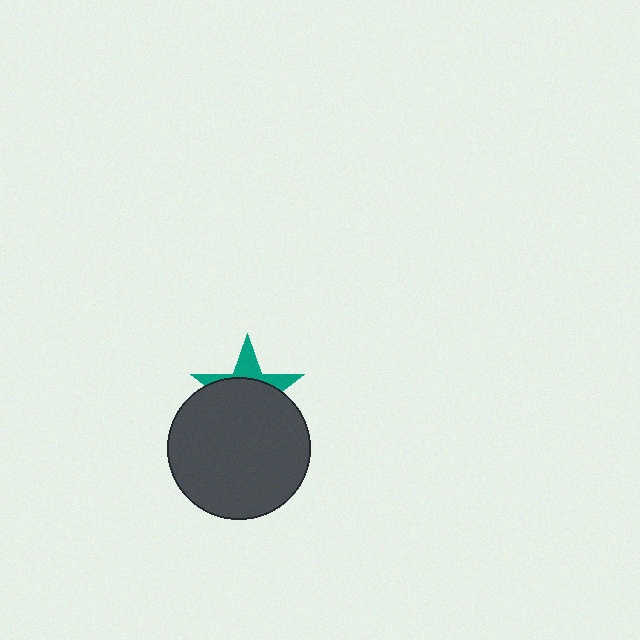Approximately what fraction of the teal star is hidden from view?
Roughly 66% of the teal star is hidden behind the dark gray circle.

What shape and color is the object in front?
The object in front is a dark gray circle.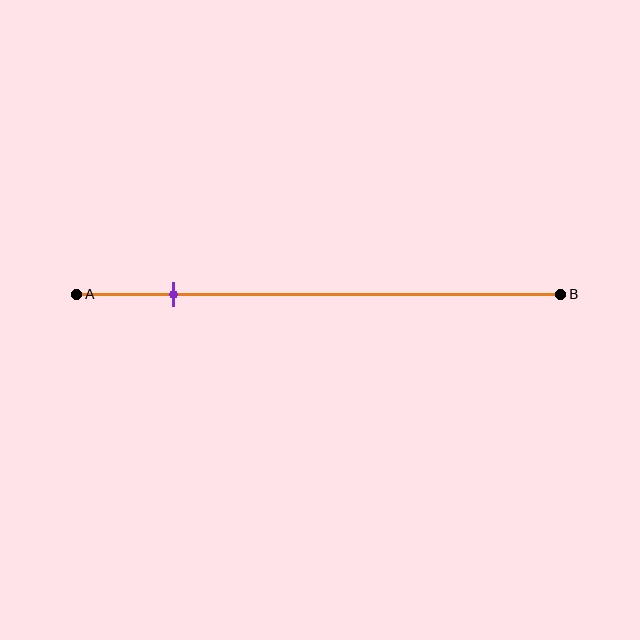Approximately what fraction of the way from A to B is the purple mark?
The purple mark is approximately 20% of the way from A to B.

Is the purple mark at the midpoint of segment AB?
No, the mark is at about 20% from A, not at the 50% midpoint.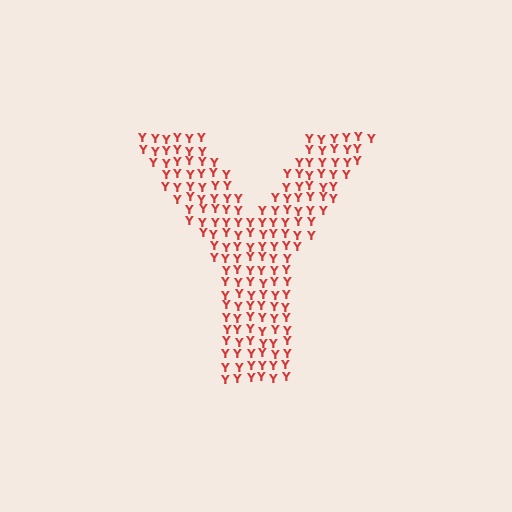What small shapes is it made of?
It is made of small letter Y's.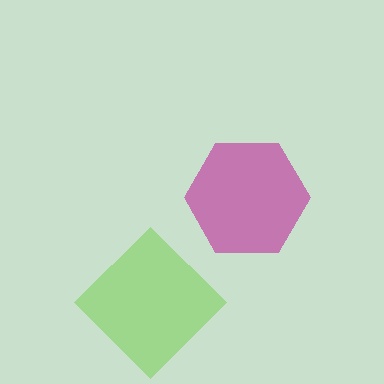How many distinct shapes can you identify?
There are 2 distinct shapes: a lime diamond, a magenta hexagon.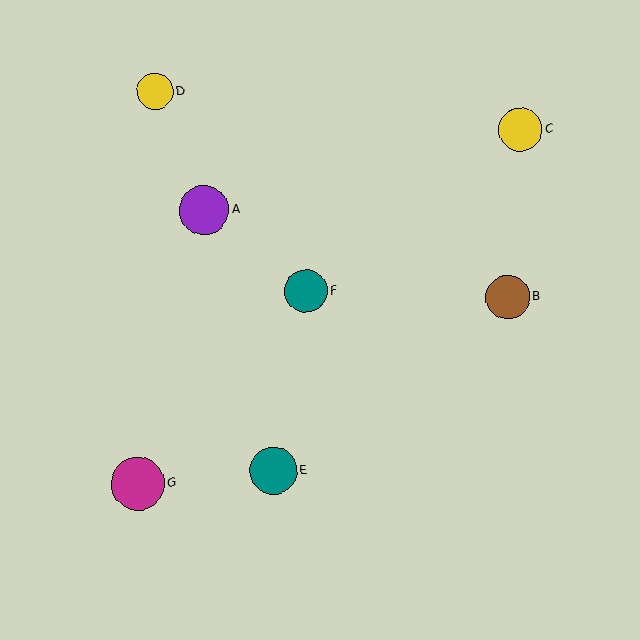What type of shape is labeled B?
Shape B is a brown circle.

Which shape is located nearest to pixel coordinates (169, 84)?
The yellow circle (labeled D) at (155, 92) is nearest to that location.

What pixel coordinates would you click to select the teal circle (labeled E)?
Click at (274, 471) to select the teal circle E.